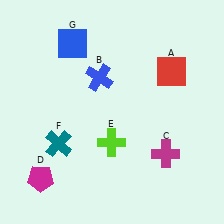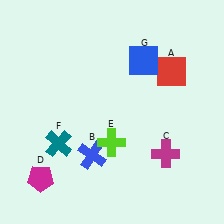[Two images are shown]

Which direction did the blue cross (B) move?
The blue cross (B) moved down.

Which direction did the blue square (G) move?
The blue square (G) moved right.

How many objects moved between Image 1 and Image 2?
2 objects moved between the two images.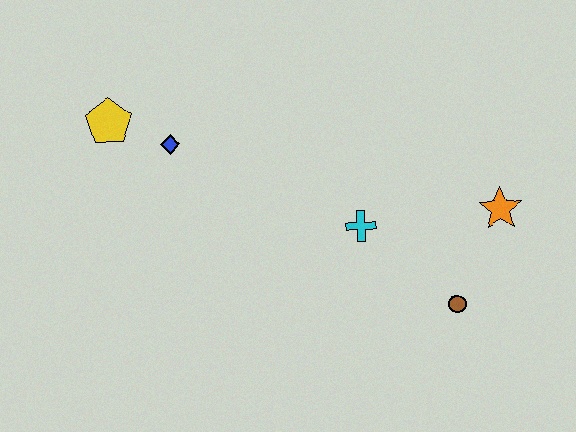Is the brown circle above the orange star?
No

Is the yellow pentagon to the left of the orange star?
Yes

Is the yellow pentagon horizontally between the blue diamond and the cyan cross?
No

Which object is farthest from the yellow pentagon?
The orange star is farthest from the yellow pentagon.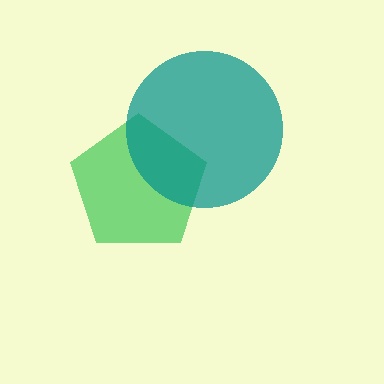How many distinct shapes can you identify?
There are 2 distinct shapes: a green pentagon, a teal circle.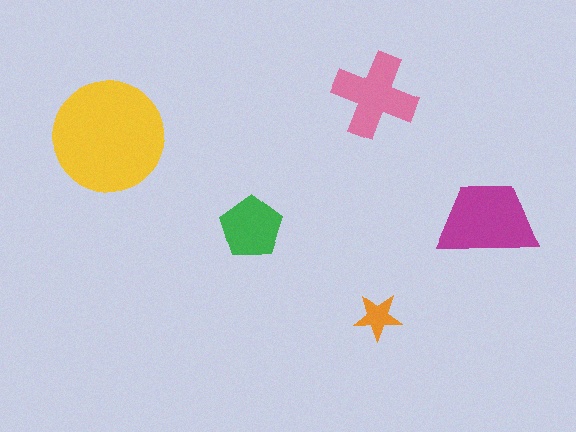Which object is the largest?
The yellow circle.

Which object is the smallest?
The orange star.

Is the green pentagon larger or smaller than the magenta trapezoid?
Smaller.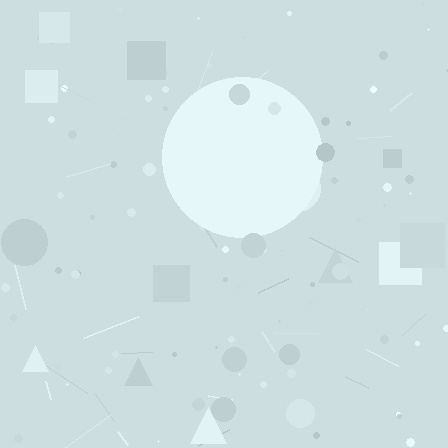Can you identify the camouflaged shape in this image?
The camouflaged shape is a circle.